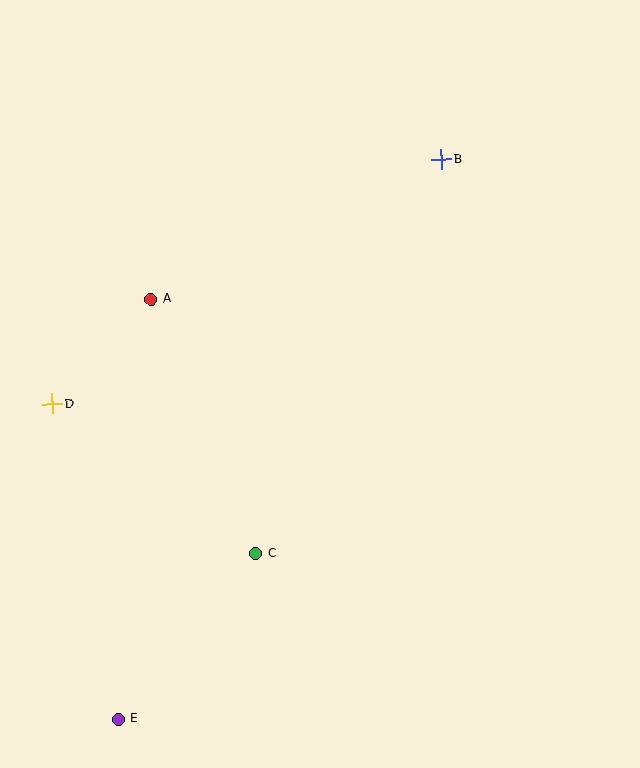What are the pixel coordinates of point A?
Point A is at (151, 299).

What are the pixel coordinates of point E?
Point E is at (118, 719).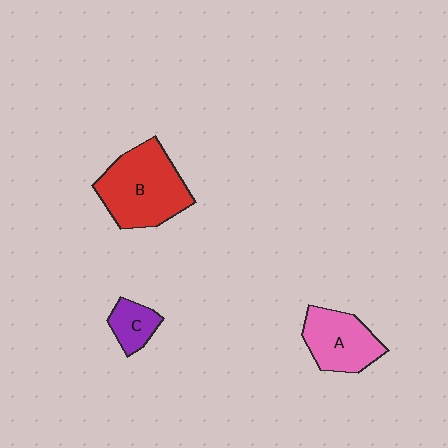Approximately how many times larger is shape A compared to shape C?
Approximately 2.0 times.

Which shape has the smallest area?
Shape C (purple).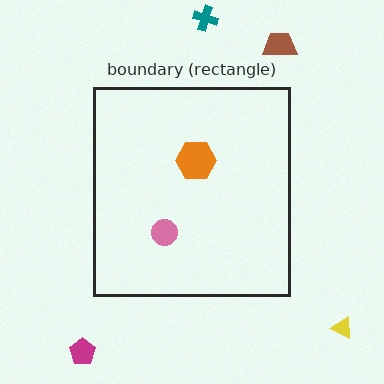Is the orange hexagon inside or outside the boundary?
Inside.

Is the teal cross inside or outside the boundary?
Outside.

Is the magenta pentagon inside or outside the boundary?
Outside.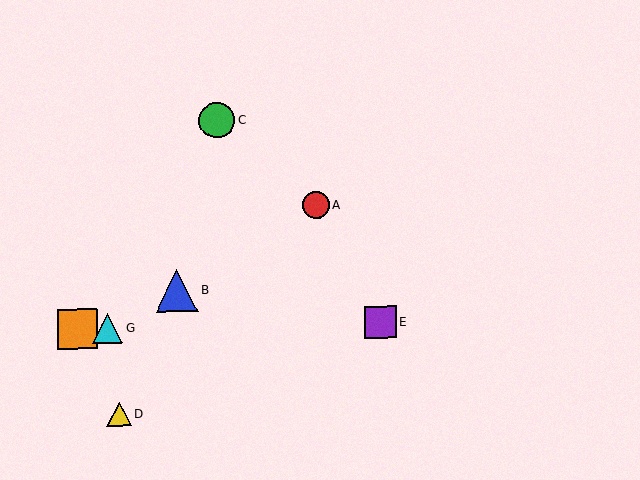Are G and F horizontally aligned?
Yes, both are at y≈328.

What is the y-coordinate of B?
Object B is at y≈291.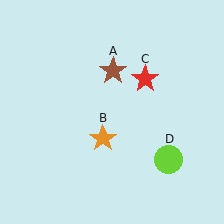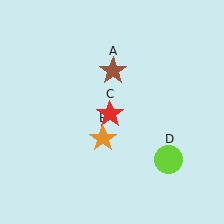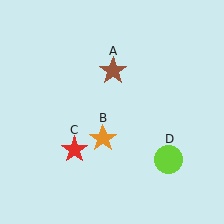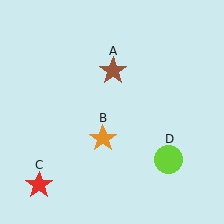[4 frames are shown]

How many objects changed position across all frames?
1 object changed position: red star (object C).